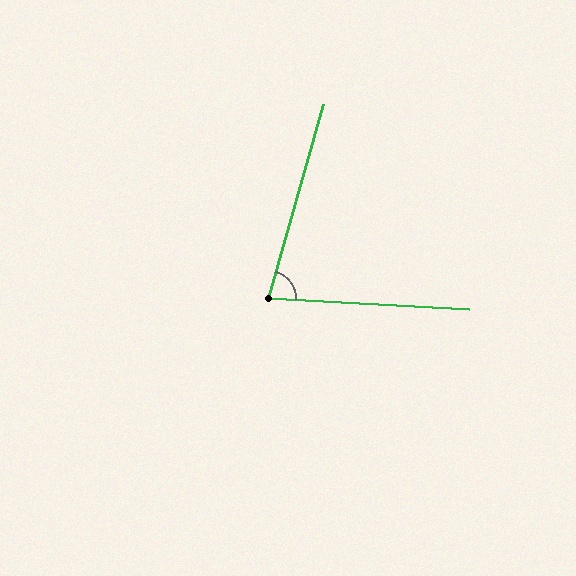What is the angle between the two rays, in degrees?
Approximately 77 degrees.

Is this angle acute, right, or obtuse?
It is acute.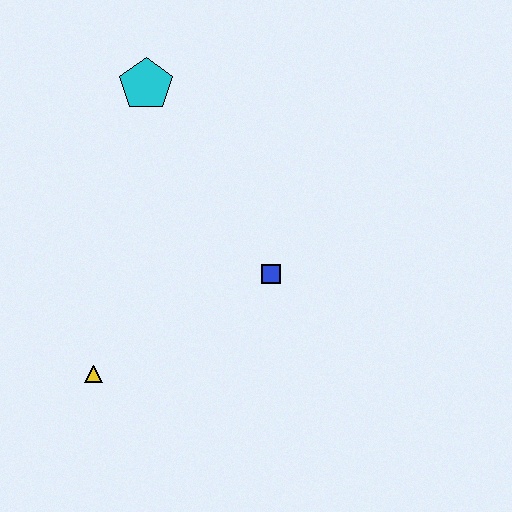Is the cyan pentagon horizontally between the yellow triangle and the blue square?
Yes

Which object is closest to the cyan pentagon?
The blue square is closest to the cyan pentagon.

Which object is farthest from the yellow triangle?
The cyan pentagon is farthest from the yellow triangle.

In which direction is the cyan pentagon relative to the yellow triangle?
The cyan pentagon is above the yellow triangle.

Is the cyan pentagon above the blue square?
Yes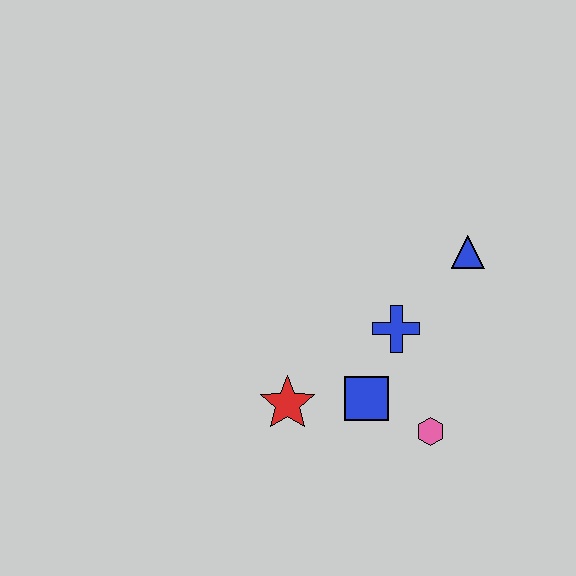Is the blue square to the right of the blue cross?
No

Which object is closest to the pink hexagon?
The blue square is closest to the pink hexagon.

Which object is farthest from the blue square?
The blue triangle is farthest from the blue square.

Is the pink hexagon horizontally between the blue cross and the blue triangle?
Yes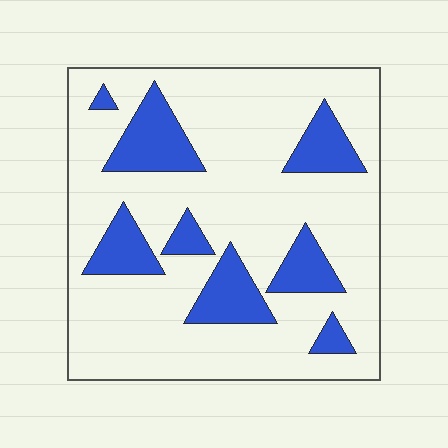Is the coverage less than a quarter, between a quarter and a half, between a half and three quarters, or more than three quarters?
Less than a quarter.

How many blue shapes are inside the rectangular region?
8.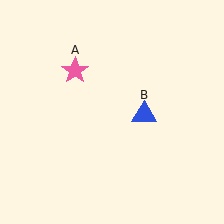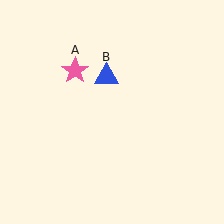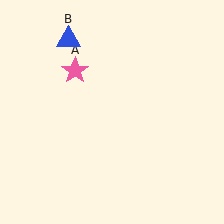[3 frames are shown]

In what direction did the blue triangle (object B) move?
The blue triangle (object B) moved up and to the left.